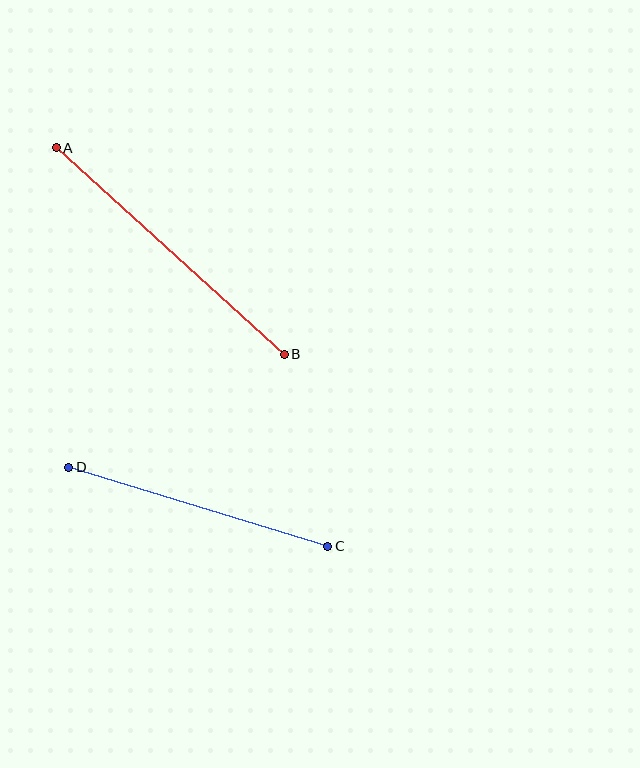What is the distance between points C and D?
The distance is approximately 271 pixels.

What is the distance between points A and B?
The distance is approximately 308 pixels.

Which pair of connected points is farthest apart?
Points A and B are farthest apart.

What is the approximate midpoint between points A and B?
The midpoint is at approximately (170, 251) pixels.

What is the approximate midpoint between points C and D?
The midpoint is at approximately (198, 507) pixels.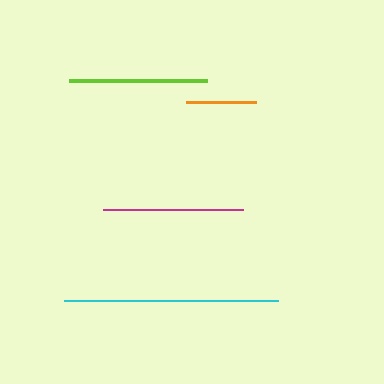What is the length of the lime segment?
The lime segment is approximately 138 pixels long.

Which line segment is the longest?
The cyan line is the longest at approximately 214 pixels.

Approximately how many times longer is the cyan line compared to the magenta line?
The cyan line is approximately 1.5 times the length of the magenta line.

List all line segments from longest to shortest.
From longest to shortest: cyan, magenta, lime, orange.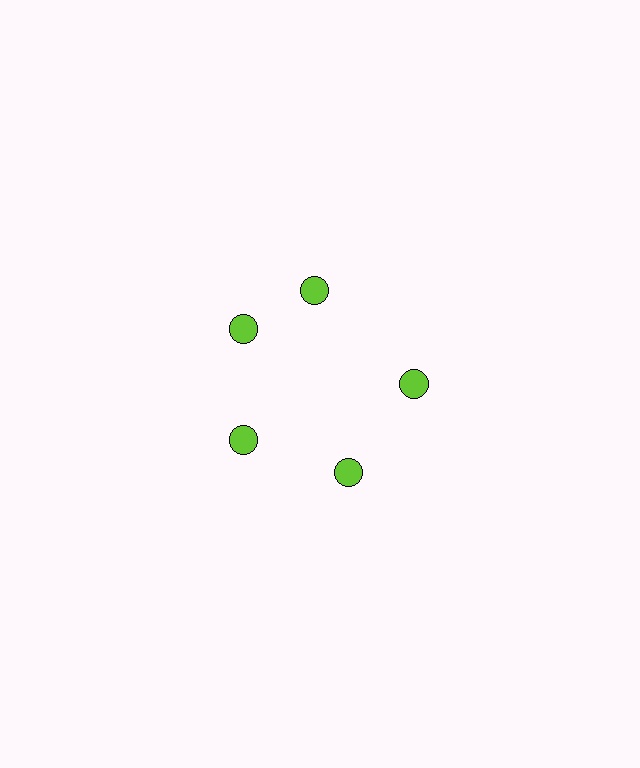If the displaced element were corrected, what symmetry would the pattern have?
It would have 5-fold rotational symmetry — the pattern would map onto itself every 72 degrees.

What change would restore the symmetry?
The symmetry would be restored by rotating it back into even spacing with its neighbors so that all 5 circles sit at equal angles and equal distance from the center.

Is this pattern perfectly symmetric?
No. The 5 lime circles are arranged in a ring, but one element near the 1 o'clock position is rotated out of alignment along the ring, breaking the 5-fold rotational symmetry.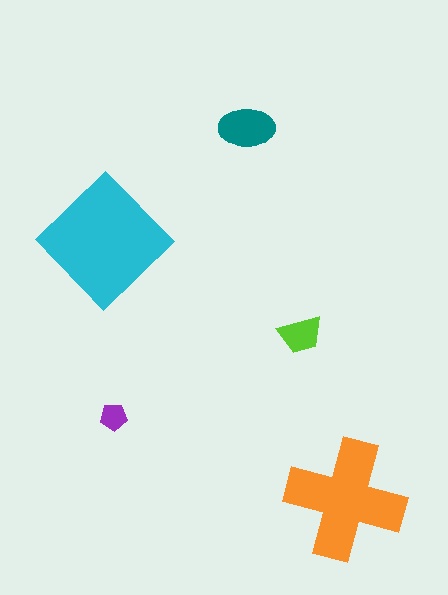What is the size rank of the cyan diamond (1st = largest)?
1st.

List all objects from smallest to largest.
The purple pentagon, the lime trapezoid, the teal ellipse, the orange cross, the cyan diamond.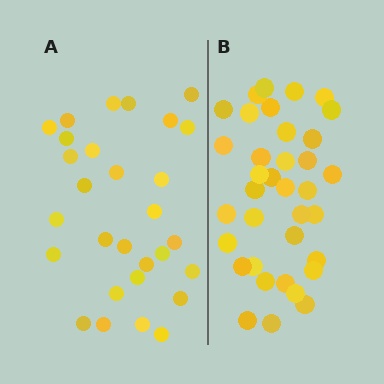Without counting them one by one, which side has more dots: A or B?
Region B (the right region) has more dots.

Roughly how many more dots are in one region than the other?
Region B has roughly 8 or so more dots than region A.